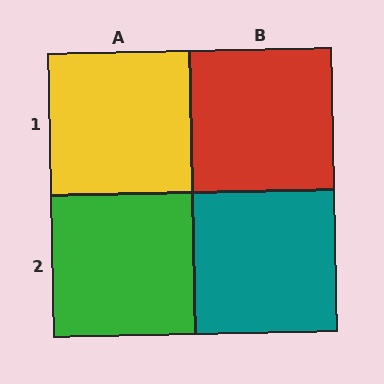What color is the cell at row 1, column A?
Yellow.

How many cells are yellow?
1 cell is yellow.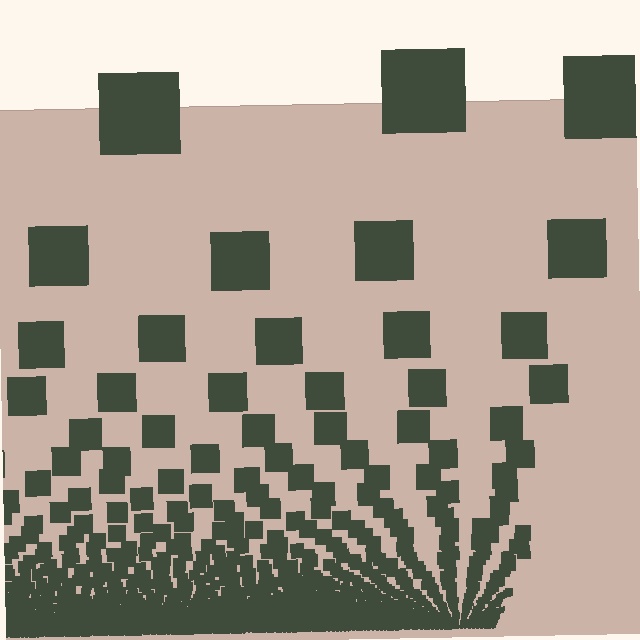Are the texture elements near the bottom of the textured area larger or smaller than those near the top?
Smaller. The gradient is inverted — elements near the bottom are smaller and denser.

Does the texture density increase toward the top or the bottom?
Density increases toward the bottom.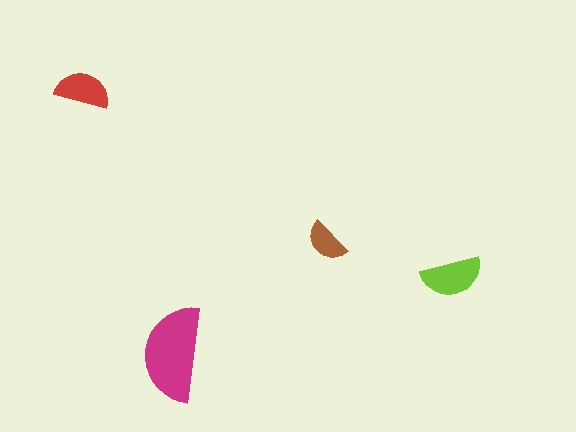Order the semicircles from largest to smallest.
the magenta one, the lime one, the red one, the brown one.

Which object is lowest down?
The magenta semicircle is bottommost.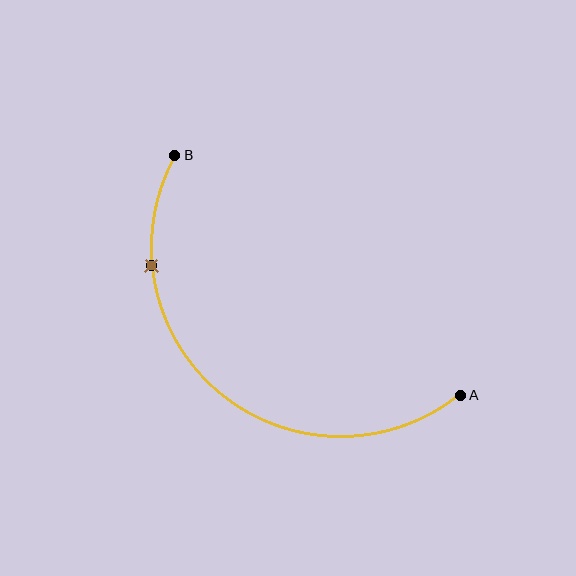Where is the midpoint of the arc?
The arc midpoint is the point on the curve farthest from the straight line joining A and B. It sits below and to the left of that line.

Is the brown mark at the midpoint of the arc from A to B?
No. The brown mark lies on the arc but is closer to endpoint B. The arc midpoint would be at the point on the curve equidistant along the arc from both A and B.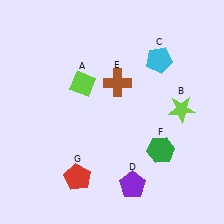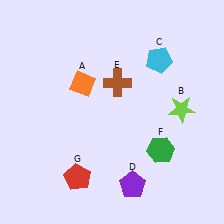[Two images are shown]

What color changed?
The diamond (A) changed from lime in Image 1 to orange in Image 2.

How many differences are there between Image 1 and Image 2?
There is 1 difference between the two images.